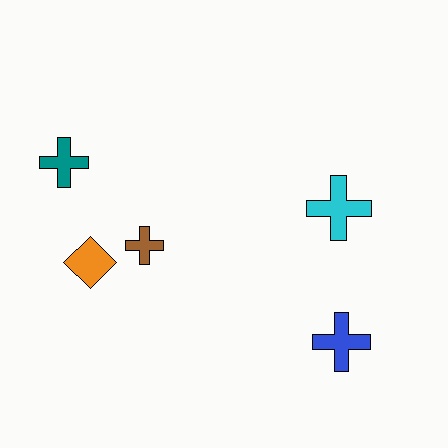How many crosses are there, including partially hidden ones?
There are 4 crosses.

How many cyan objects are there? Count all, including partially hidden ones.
There is 1 cyan object.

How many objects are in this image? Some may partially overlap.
There are 5 objects.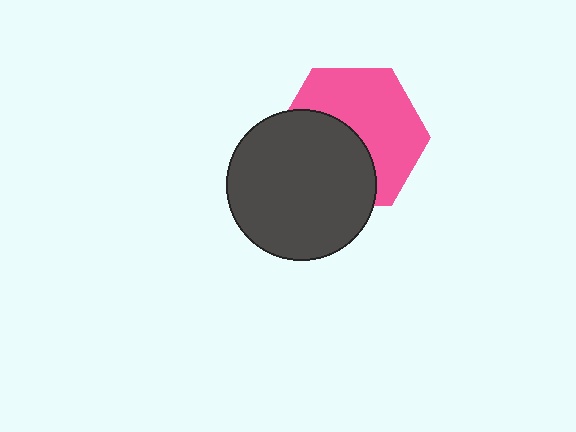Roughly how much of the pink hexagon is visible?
About half of it is visible (roughly 56%).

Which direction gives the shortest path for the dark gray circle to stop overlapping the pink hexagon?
Moving toward the lower-left gives the shortest separation.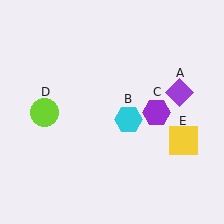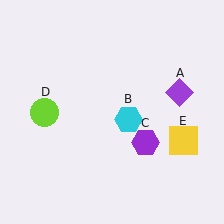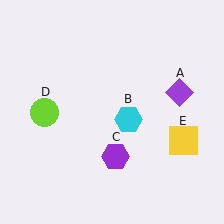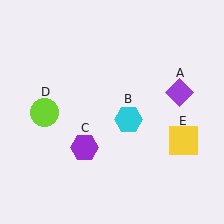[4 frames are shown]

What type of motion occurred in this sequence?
The purple hexagon (object C) rotated clockwise around the center of the scene.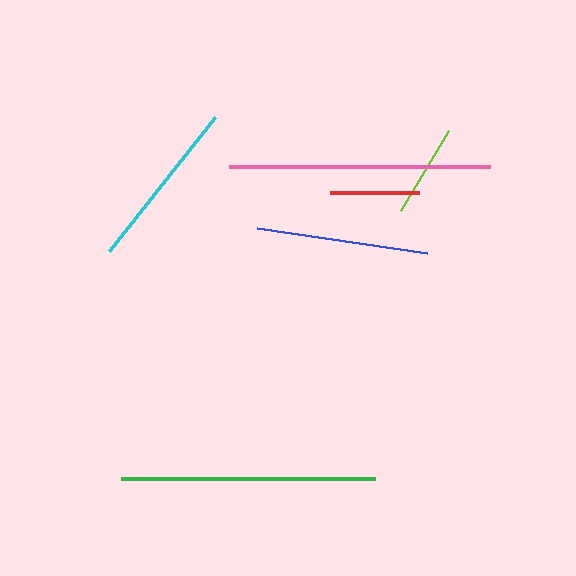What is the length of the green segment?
The green segment is approximately 253 pixels long.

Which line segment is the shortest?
The red line is the shortest at approximately 88 pixels.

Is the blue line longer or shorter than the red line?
The blue line is longer than the red line.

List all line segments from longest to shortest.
From longest to shortest: pink, green, blue, cyan, lime, red.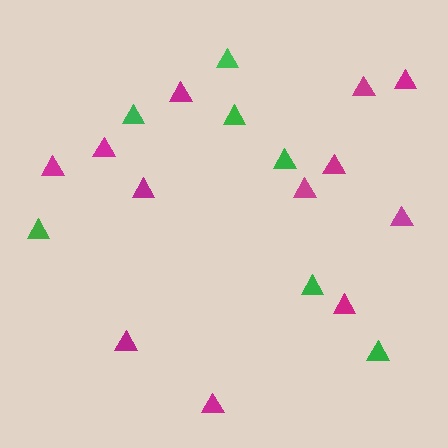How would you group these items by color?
There are 2 groups: one group of green triangles (7) and one group of magenta triangles (12).